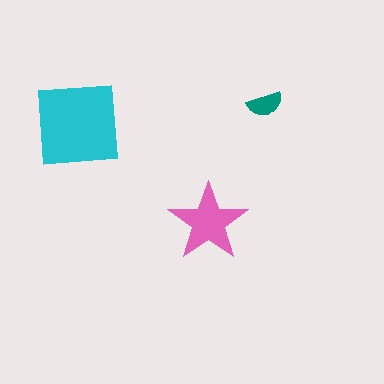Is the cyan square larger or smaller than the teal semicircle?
Larger.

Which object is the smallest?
The teal semicircle.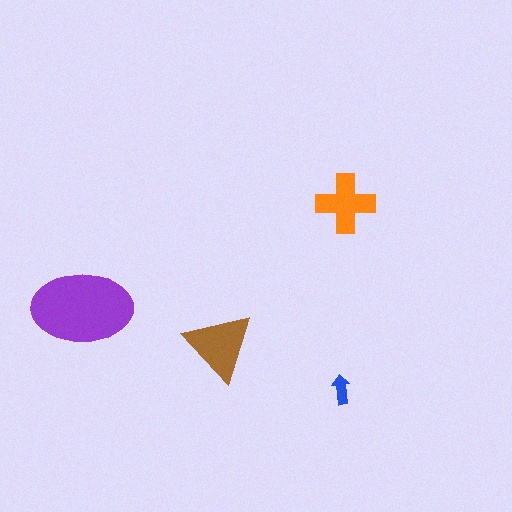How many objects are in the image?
There are 4 objects in the image.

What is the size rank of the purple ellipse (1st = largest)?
1st.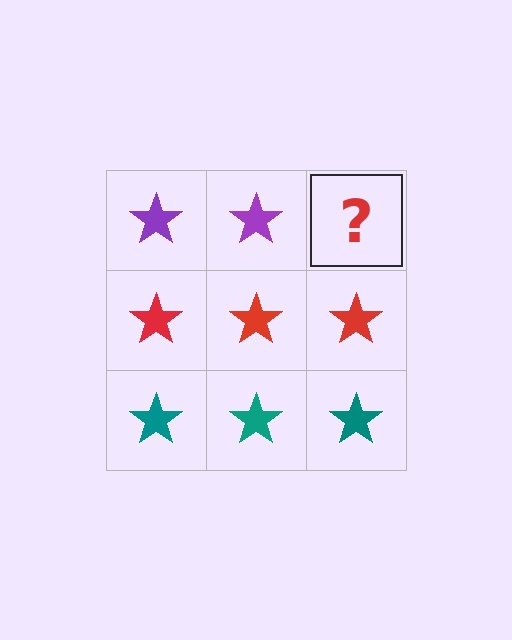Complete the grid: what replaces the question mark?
The question mark should be replaced with a purple star.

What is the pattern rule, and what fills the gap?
The rule is that each row has a consistent color. The gap should be filled with a purple star.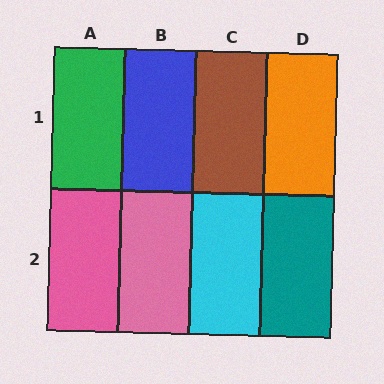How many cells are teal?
1 cell is teal.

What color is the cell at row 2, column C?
Cyan.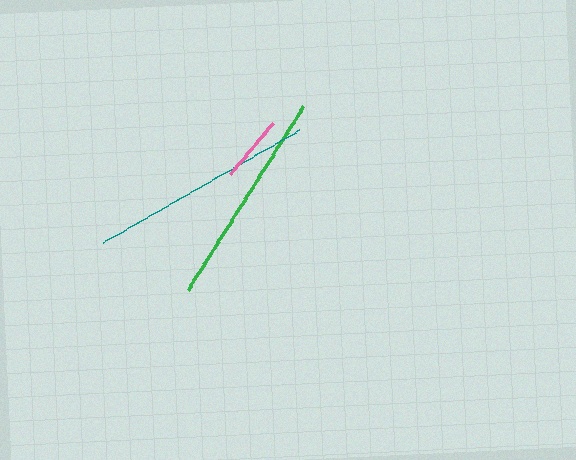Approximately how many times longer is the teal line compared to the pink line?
The teal line is approximately 3.4 times the length of the pink line.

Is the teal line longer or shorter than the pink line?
The teal line is longer than the pink line.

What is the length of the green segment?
The green segment is approximately 217 pixels long.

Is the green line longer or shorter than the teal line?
The teal line is longer than the green line.